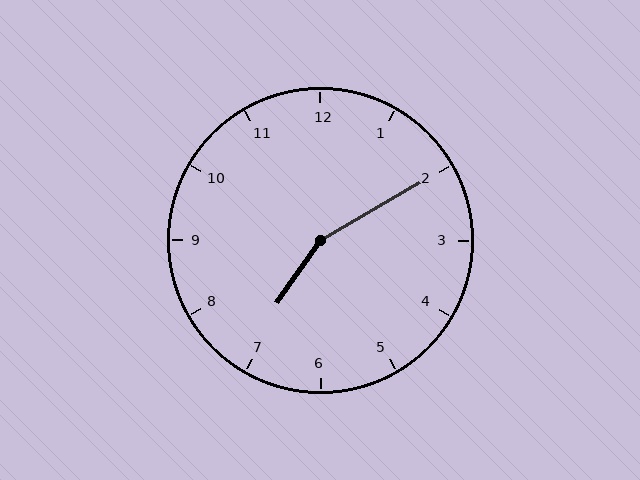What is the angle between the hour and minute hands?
Approximately 155 degrees.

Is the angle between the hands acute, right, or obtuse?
It is obtuse.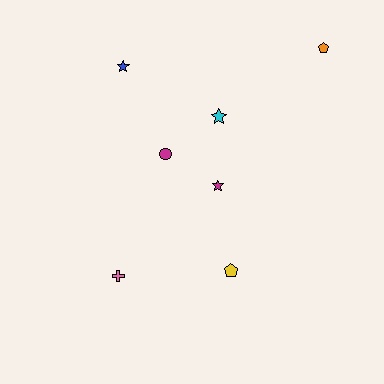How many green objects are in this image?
There are no green objects.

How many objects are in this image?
There are 7 objects.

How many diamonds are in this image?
There are no diamonds.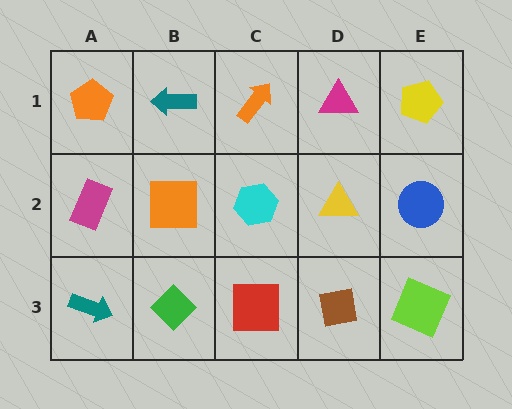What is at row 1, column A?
An orange pentagon.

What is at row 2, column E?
A blue circle.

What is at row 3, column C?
A red square.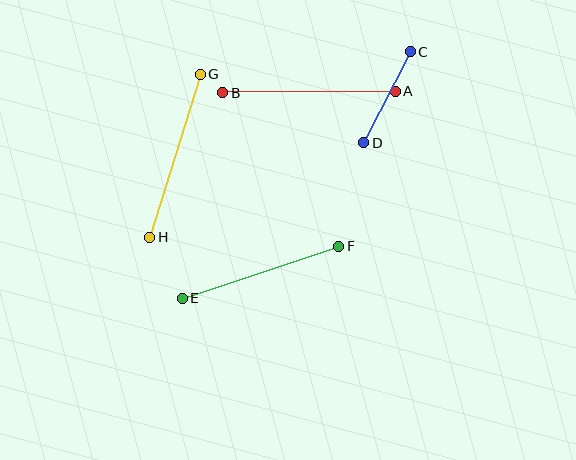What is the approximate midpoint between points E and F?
The midpoint is at approximately (260, 272) pixels.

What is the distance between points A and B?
The distance is approximately 173 pixels.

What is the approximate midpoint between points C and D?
The midpoint is at approximately (387, 97) pixels.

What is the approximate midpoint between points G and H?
The midpoint is at approximately (175, 156) pixels.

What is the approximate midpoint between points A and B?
The midpoint is at approximately (309, 92) pixels.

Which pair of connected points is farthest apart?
Points A and B are farthest apart.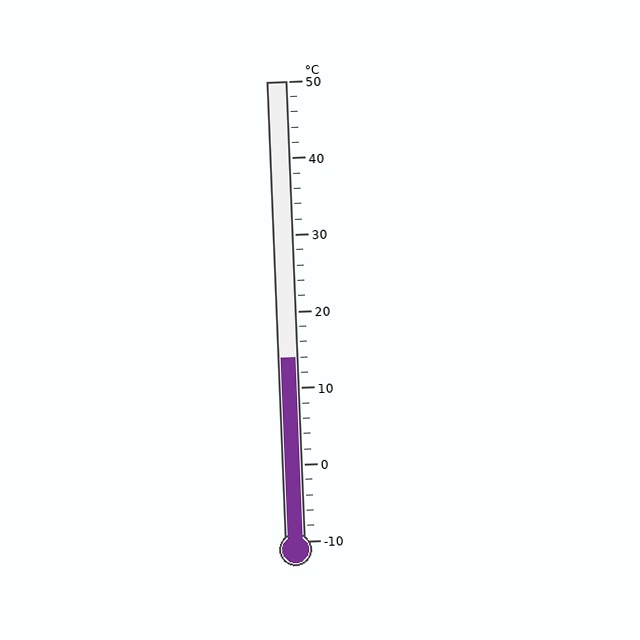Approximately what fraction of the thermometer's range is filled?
The thermometer is filled to approximately 40% of its range.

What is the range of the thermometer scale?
The thermometer scale ranges from -10°C to 50°C.